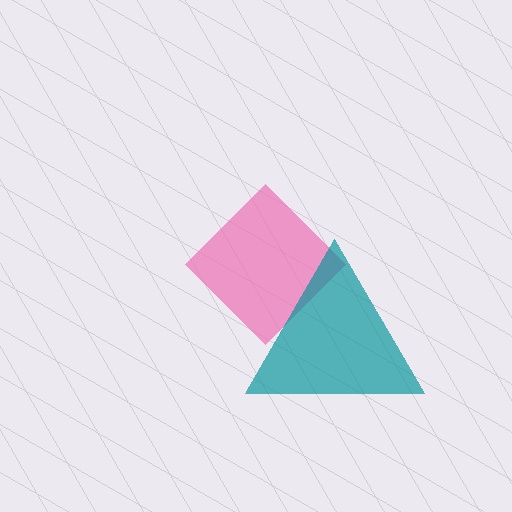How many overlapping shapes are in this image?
There are 2 overlapping shapes in the image.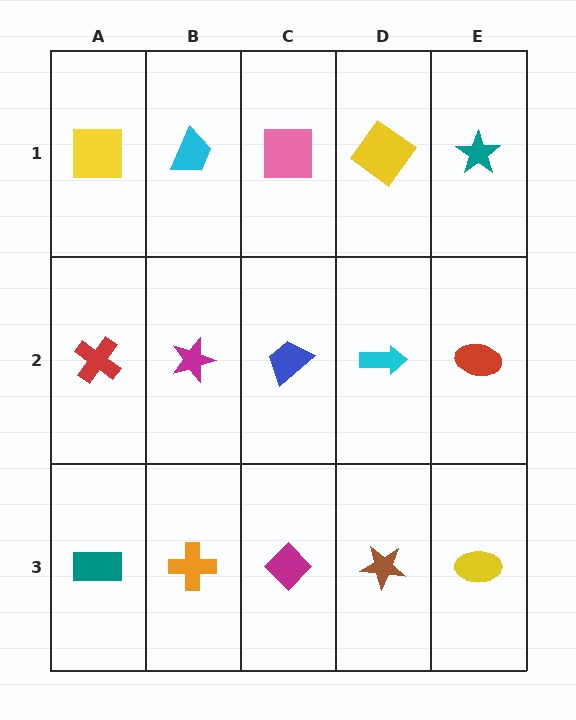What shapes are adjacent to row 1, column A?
A red cross (row 2, column A), a cyan trapezoid (row 1, column B).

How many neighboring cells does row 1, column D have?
3.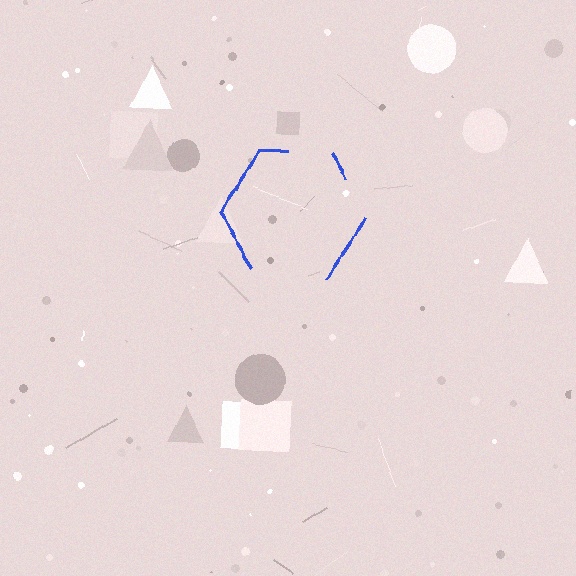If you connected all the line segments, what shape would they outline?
They would outline a hexagon.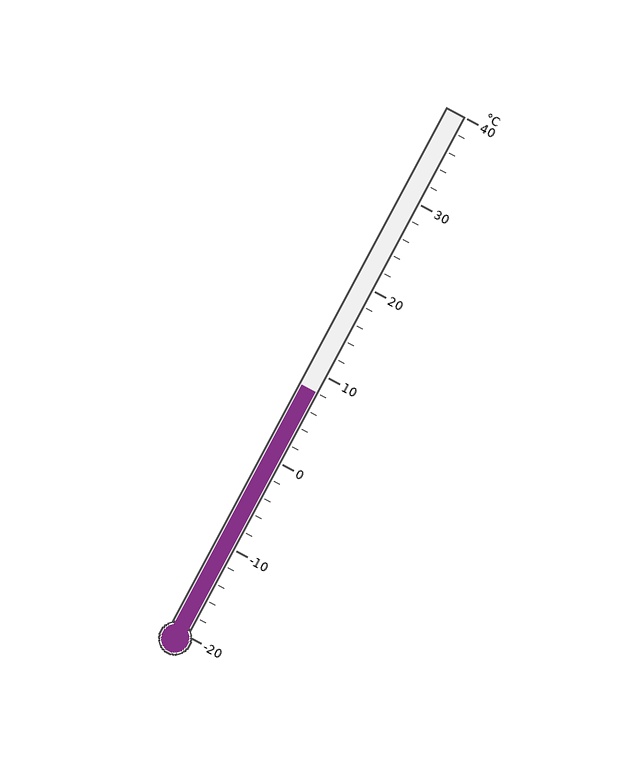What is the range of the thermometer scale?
The thermometer scale ranges from -20°C to 40°C.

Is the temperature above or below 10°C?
The temperature is below 10°C.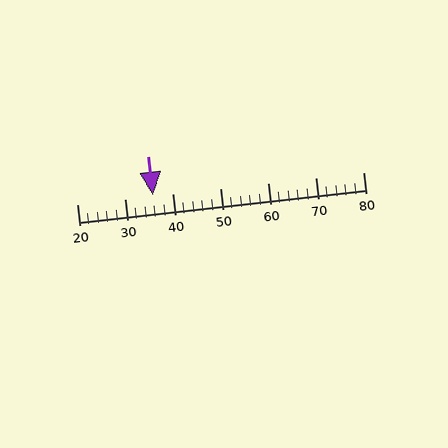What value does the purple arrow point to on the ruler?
The purple arrow points to approximately 36.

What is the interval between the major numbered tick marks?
The major tick marks are spaced 10 units apart.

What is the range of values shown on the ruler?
The ruler shows values from 20 to 80.